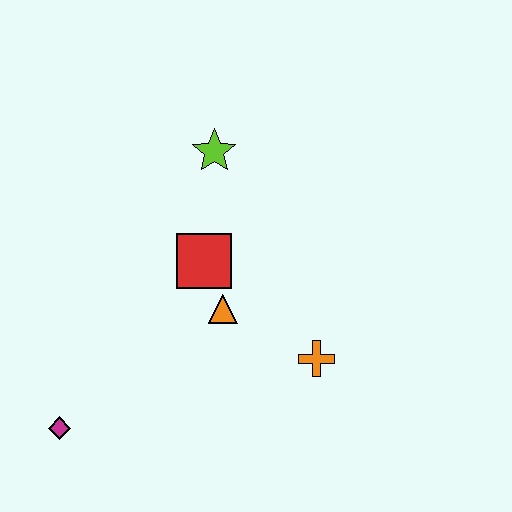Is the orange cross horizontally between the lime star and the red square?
No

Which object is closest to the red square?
The orange triangle is closest to the red square.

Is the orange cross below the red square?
Yes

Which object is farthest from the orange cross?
The magenta diamond is farthest from the orange cross.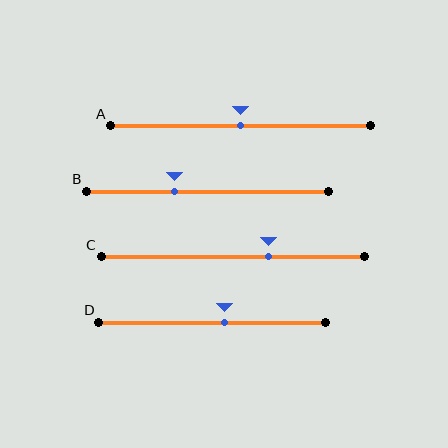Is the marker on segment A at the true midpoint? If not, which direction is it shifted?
Yes, the marker on segment A is at the true midpoint.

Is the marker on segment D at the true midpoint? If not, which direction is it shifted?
No, the marker on segment D is shifted to the right by about 5% of the segment length.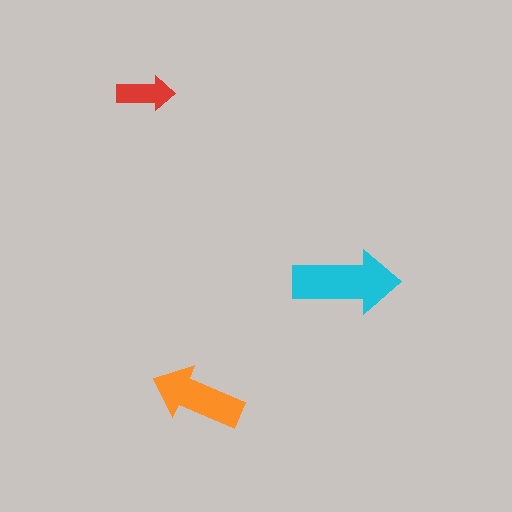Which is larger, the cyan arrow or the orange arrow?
The cyan one.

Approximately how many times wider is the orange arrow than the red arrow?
About 1.5 times wider.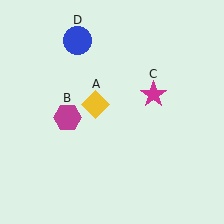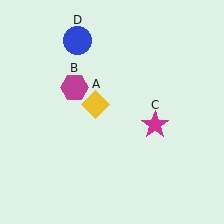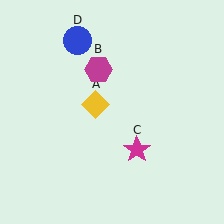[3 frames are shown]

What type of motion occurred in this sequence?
The magenta hexagon (object B), magenta star (object C) rotated clockwise around the center of the scene.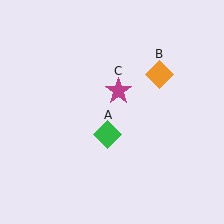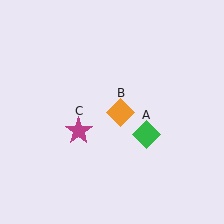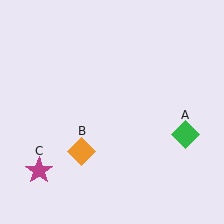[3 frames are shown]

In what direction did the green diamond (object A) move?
The green diamond (object A) moved right.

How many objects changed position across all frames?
3 objects changed position: green diamond (object A), orange diamond (object B), magenta star (object C).